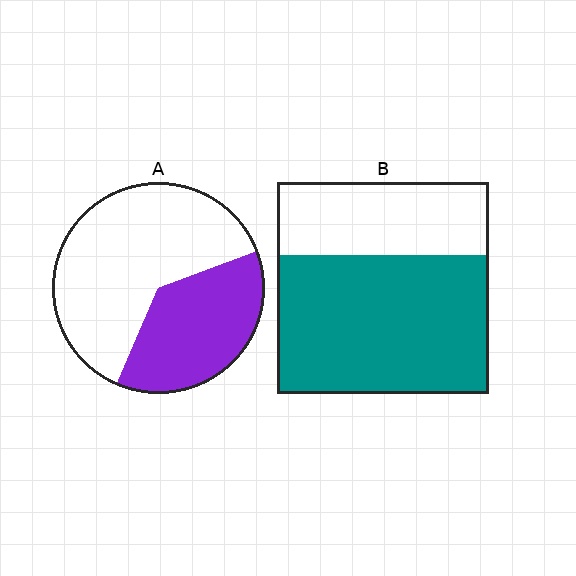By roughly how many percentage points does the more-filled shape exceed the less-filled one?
By roughly 30 percentage points (B over A).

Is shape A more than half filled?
No.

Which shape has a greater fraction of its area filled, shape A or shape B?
Shape B.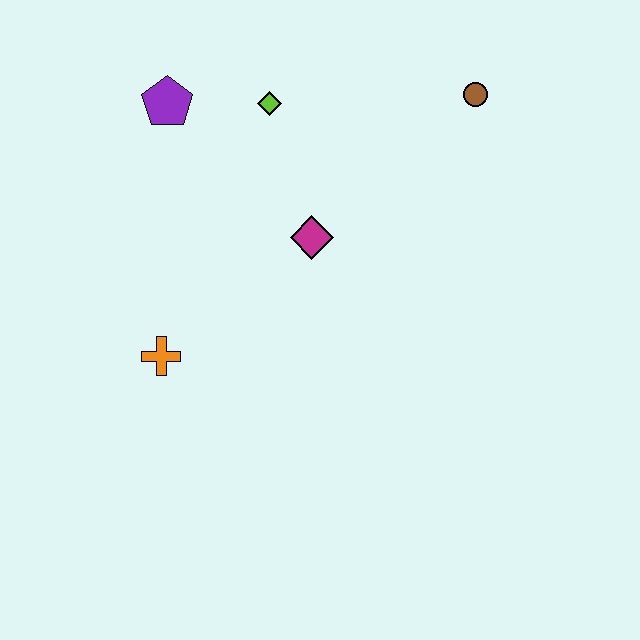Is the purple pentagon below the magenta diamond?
No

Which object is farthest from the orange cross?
The brown circle is farthest from the orange cross.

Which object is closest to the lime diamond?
The purple pentagon is closest to the lime diamond.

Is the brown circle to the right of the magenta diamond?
Yes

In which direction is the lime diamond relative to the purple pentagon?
The lime diamond is to the right of the purple pentagon.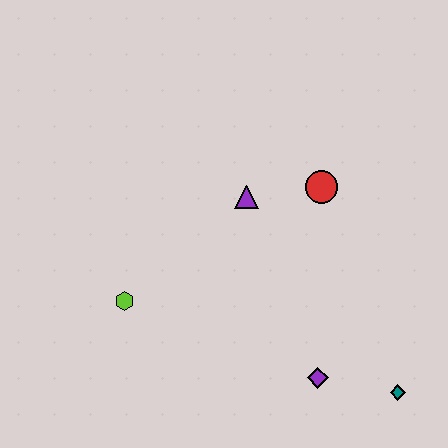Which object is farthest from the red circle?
The lime hexagon is farthest from the red circle.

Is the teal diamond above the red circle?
No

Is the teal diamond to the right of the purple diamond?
Yes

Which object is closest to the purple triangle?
The red circle is closest to the purple triangle.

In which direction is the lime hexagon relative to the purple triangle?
The lime hexagon is to the left of the purple triangle.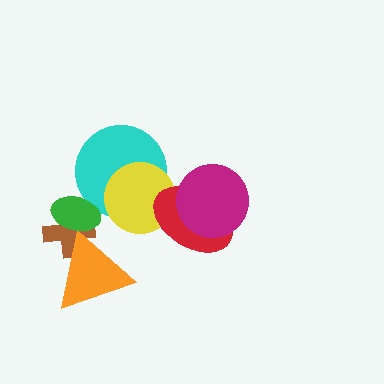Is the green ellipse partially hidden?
No, no other shape covers it.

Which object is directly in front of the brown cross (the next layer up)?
The orange triangle is directly in front of the brown cross.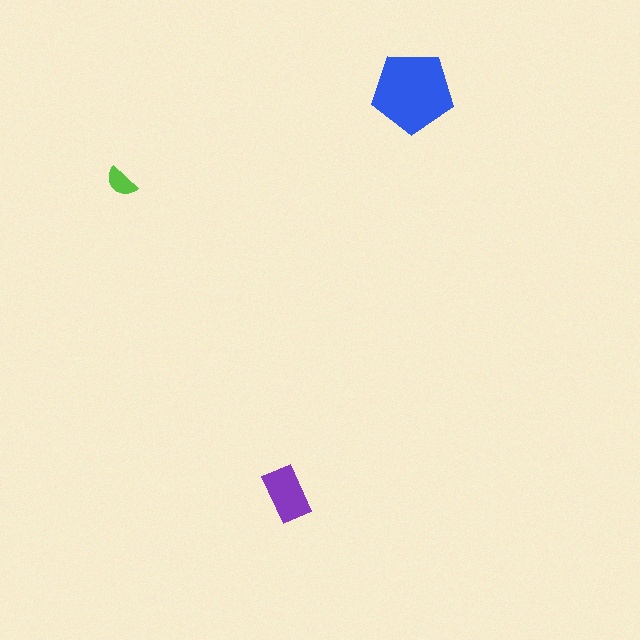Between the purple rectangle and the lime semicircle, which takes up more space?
The purple rectangle.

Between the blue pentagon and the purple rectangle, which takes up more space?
The blue pentagon.